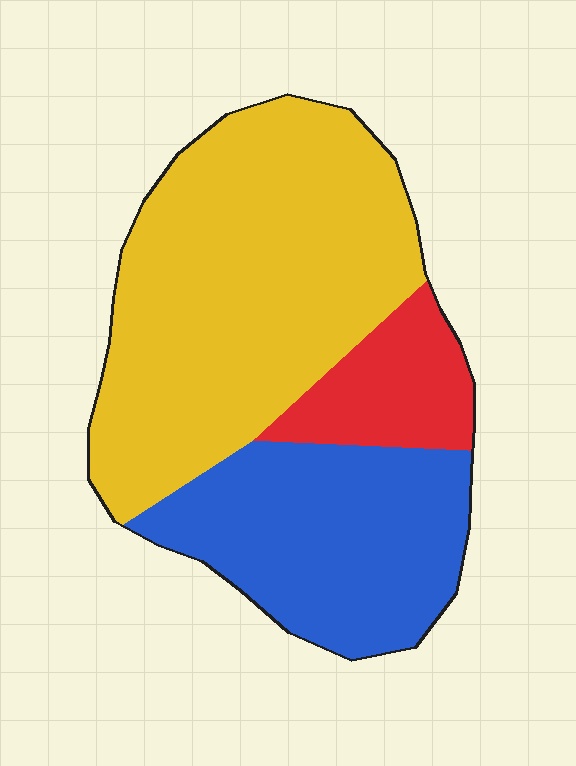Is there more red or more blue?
Blue.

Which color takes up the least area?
Red, at roughly 15%.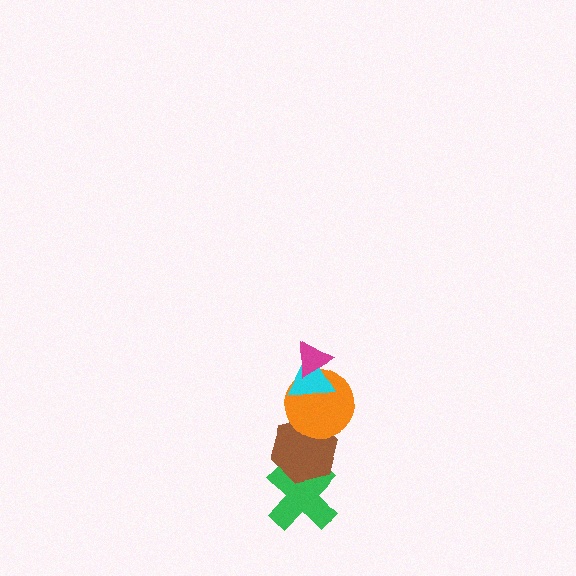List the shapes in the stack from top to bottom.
From top to bottom: the magenta triangle, the cyan triangle, the orange circle, the brown hexagon, the green cross.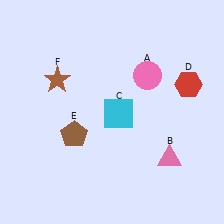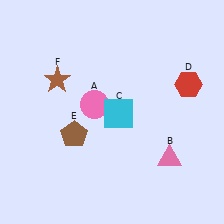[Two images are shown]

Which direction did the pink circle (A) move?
The pink circle (A) moved left.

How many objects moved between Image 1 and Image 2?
1 object moved between the two images.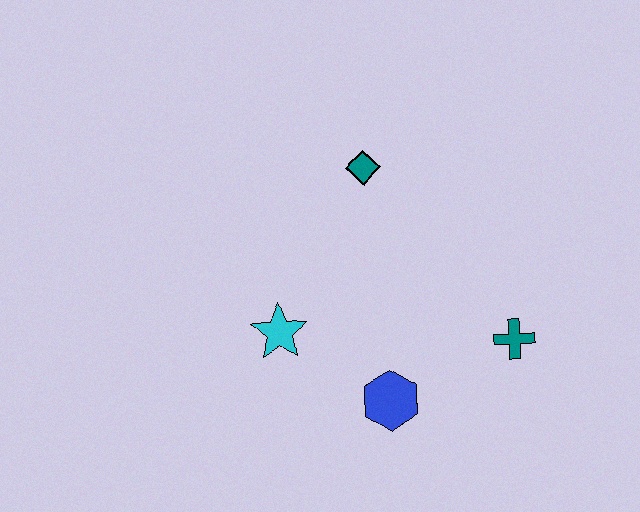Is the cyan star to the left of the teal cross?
Yes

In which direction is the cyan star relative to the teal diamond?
The cyan star is below the teal diamond.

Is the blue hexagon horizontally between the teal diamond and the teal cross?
Yes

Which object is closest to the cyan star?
The blue hexagon is closest to the cyan star.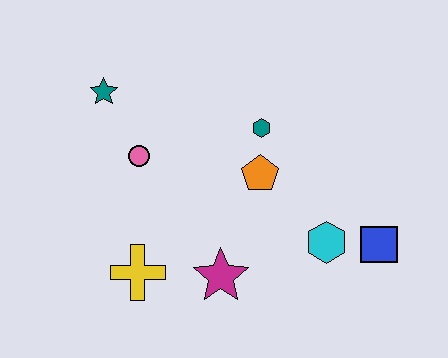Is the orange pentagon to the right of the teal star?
Yes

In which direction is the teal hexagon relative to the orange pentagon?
The teal hexagon is above the orange pentagon.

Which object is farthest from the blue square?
The teal star is farthest from the blue square.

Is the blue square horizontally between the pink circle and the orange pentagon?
No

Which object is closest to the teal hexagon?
The orange pentagon is closest to the teal hexagon.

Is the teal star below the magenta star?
No